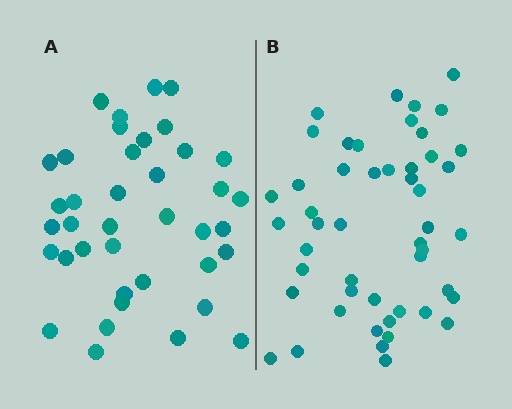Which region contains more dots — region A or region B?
Region B (the right region) has more dots.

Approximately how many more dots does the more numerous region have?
Region B has roughly 10 or so more dots than region A.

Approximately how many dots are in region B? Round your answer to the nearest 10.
About 50 dots. (The exact count is 49, which rounds to 50.)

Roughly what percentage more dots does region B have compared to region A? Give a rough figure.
About 25% more.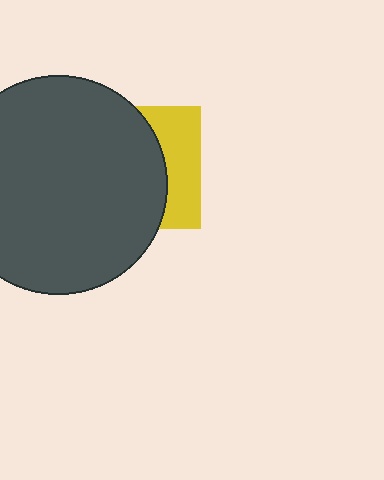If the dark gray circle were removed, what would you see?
You would see the complete yellow square.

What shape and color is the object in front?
The object in front is a dark gray circle.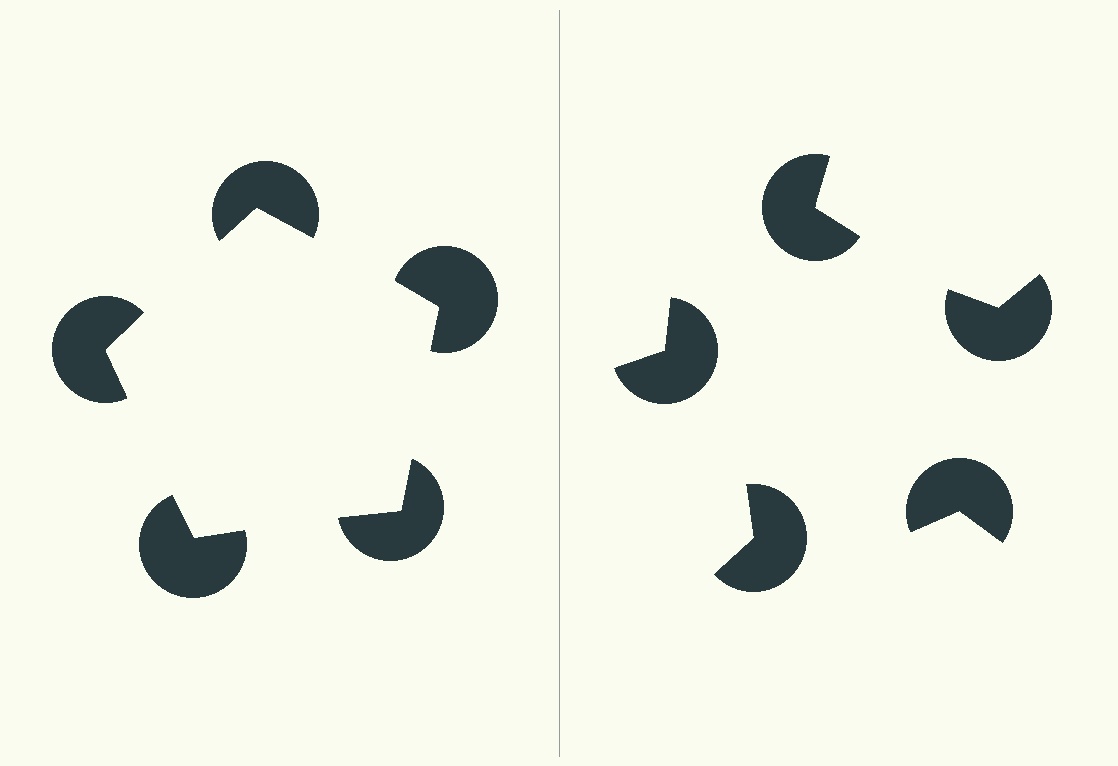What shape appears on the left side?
An illusory pentagon.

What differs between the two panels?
The pac-man discs are positioned identically on both sides; only the wedge orientations differ. On the left they align to a pentagon; on the right they are misaligned.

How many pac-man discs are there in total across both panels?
10 — 5 on each side.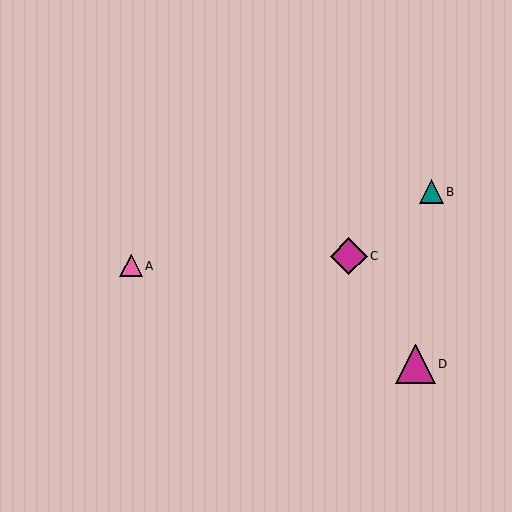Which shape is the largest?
The magenta triangle (labeled D) is the largest.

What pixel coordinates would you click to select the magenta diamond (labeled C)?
Click at (349, 256) to select the magenta diamond C.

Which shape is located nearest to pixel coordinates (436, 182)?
The teal triangle (labeled B) at (432, 192) is nearest to that location.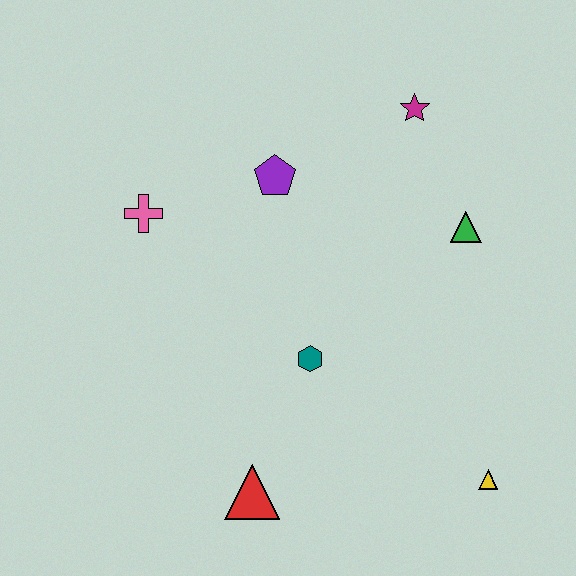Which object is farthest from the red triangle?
The magenta star is farthest from the red triangle.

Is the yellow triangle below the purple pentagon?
Yes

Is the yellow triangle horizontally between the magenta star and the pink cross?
No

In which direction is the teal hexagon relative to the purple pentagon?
The teal hexagon is below the purple pentagon.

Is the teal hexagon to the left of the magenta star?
Yes